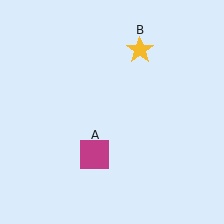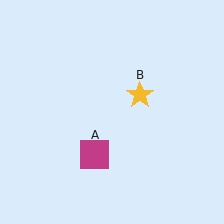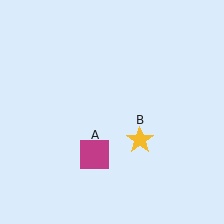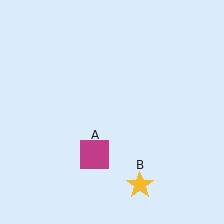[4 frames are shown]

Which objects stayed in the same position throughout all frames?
Magenta square (object A) remained stationary.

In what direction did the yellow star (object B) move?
The yellow star (object B) moved down.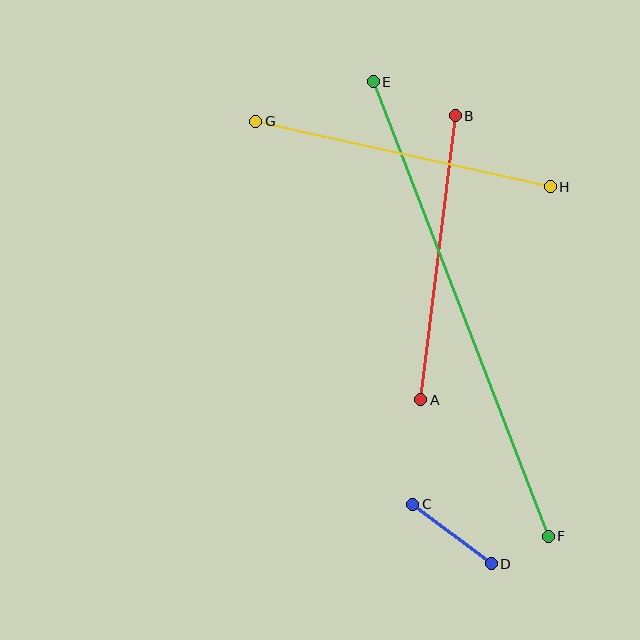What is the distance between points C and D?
The distance is approximately 99 pixels.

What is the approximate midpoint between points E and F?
The midpoint is at approximately (461, 309) pixels.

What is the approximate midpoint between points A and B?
The midpoint is at approximately (438, 258) pixels.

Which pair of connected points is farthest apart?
Points E and F are farthest apart.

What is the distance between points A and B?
The distance is approximately 286 pixels.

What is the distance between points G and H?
The distance is approximately 302 pixels.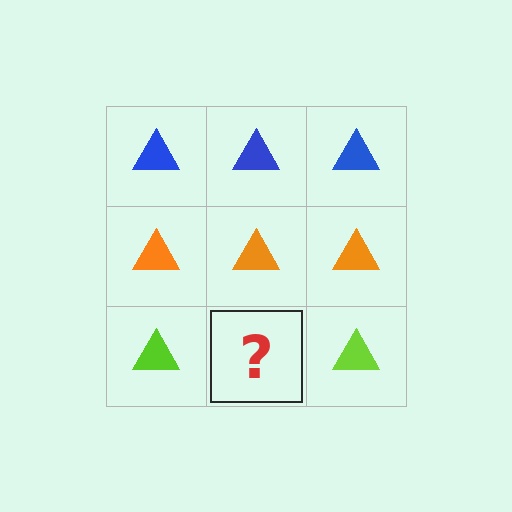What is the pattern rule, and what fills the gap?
The rule is that each row has a consistent color. The gap should be filled with a lime triangle.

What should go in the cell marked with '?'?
The missing cell should contain a lime triangle.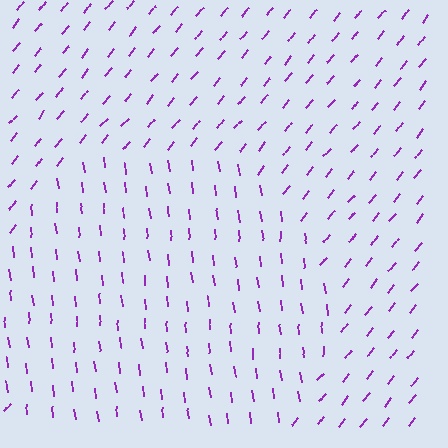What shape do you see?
I see a circle.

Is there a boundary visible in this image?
Yes, there is a texture boundary formed by a change in line orientation.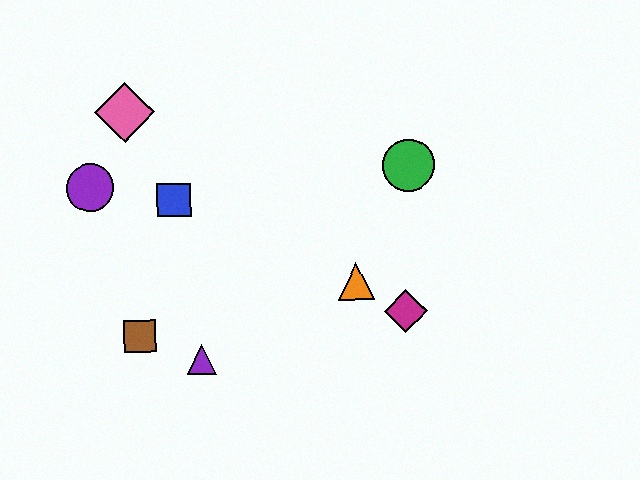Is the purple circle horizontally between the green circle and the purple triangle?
No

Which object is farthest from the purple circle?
The magenta diamond is farthest from the purple circle.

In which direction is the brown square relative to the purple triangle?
The brown square is to the left of the purple triangle.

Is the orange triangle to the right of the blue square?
Yes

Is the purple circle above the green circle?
No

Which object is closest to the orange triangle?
The magenta diamond is closest to the orange triangle.